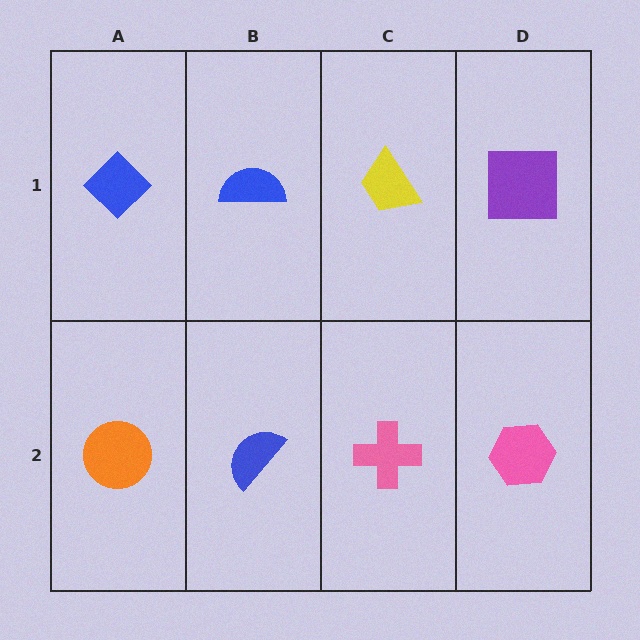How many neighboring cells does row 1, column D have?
2.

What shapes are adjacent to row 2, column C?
A yellow trapezoid (row 1, column C), a blue semicircle (row 2, column B), a pink hexagon (row 2, column D).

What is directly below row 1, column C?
A pink cross.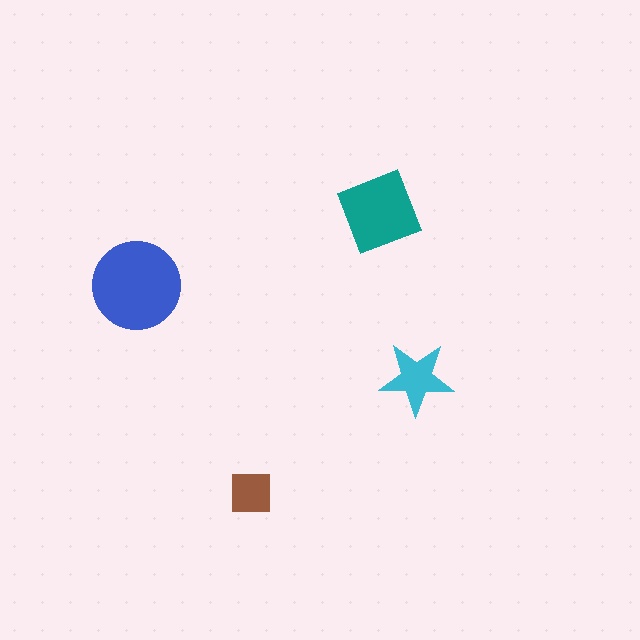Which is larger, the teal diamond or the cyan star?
The teal diamond.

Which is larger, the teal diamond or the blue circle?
The blue circle.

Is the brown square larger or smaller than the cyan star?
Smaller.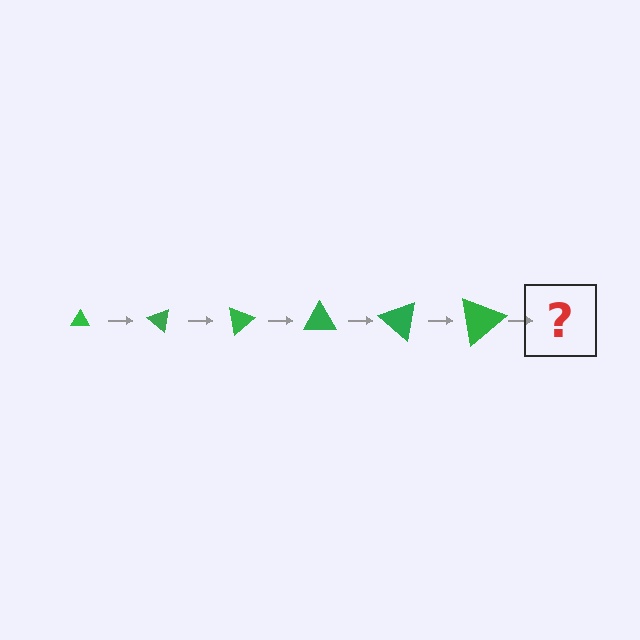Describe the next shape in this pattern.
It should be a triangle, larger than the previous one and rotated 240 degrees from the start.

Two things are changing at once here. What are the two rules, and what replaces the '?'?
The two rules are that the triangle grows larger each step and it rotates 40 degrees each step. The '?' should be a triangle, larger than the previous one and rotated 240 degrees from the start.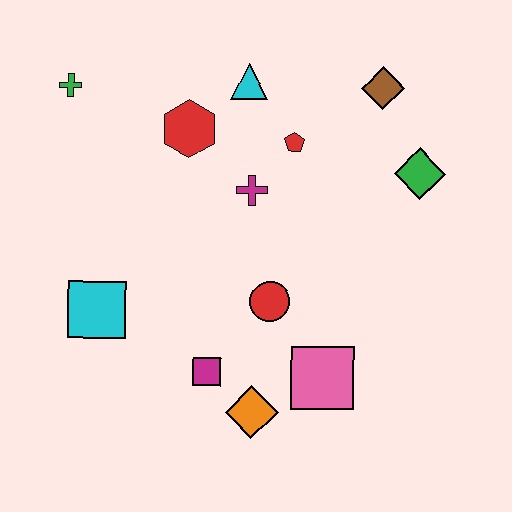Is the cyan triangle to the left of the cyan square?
No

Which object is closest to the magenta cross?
The red pentagon is closest to the magenta cross.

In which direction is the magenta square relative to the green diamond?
The magenta square is to the left of the green diamond.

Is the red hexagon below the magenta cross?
No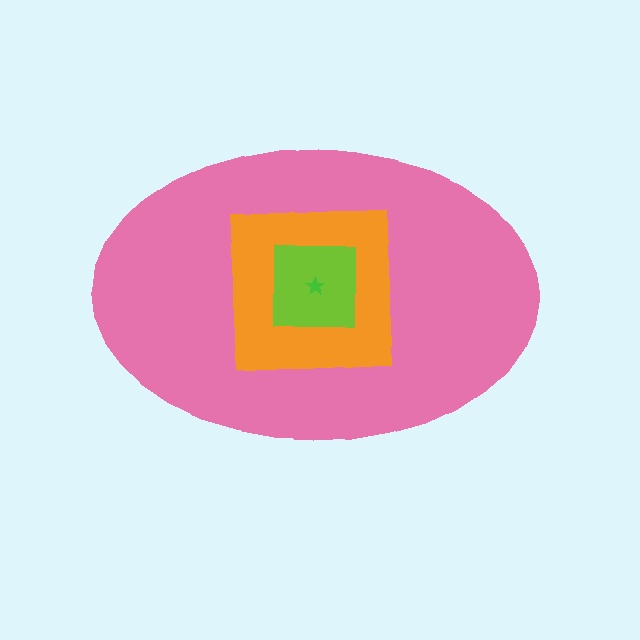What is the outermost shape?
The pink ellipse.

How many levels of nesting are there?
4.